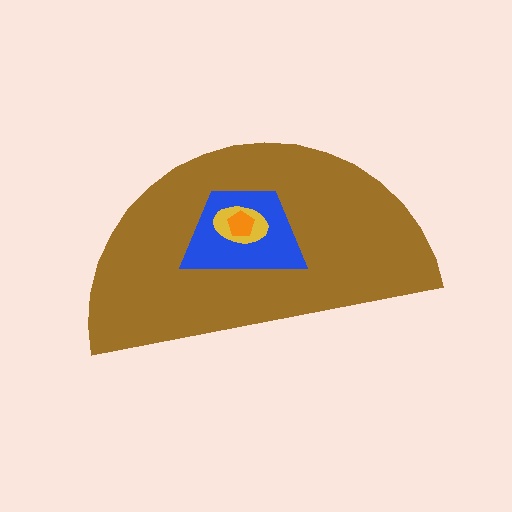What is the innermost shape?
The orange pentagon.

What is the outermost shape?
The brown semicircle.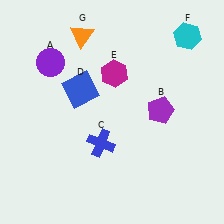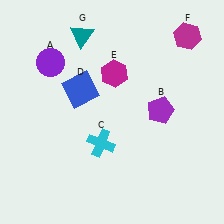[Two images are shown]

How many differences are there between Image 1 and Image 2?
There are 3 differences between the two images.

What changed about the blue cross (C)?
In Image 1, C is blue. In Image 2, it changed to cyan.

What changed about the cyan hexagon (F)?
In Image 1, F is cyan. In Image 2, it changed to magenta.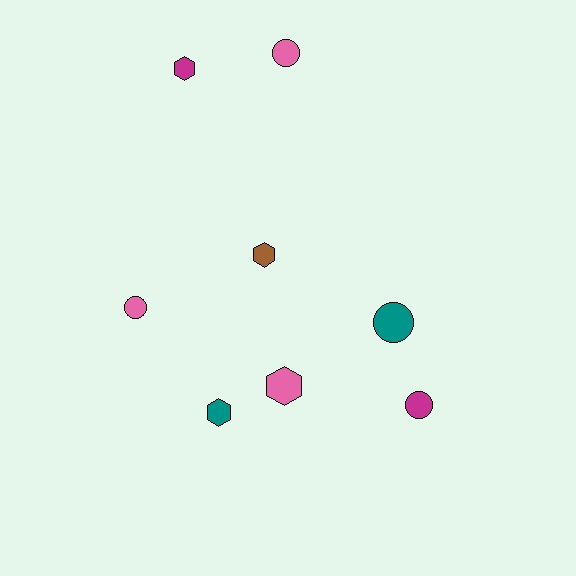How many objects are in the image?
There are 8 objects.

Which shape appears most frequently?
Circle, with 4 objects.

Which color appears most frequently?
Pink, with 3 objects.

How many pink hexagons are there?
There is 1 pink hexagon.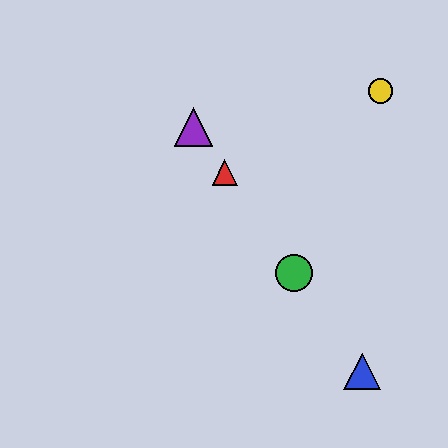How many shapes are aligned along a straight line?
4 shapes (the red triangle, the blue triangle, the green circle, the purple triangle) are aligned along a straight line.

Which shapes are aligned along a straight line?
The red triangle, the blue triangle, the green circle, the purple triangle are aligned along a straight line.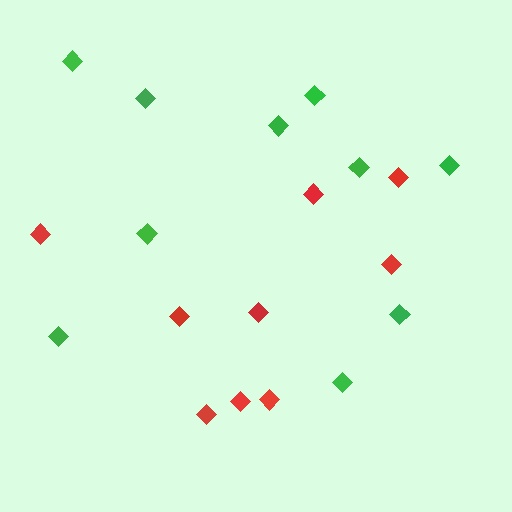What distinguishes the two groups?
There are 2 groups: one group of red diamonds (9) and one group of green diamonds (10).